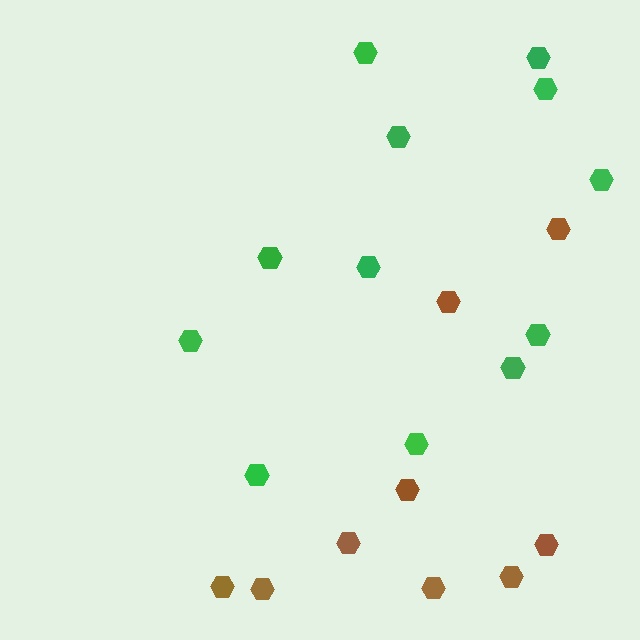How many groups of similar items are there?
There are 2 groups: one group of green hexagons (12) and one group of brown hexagons (9).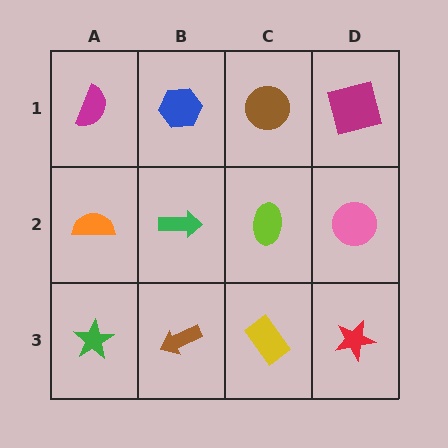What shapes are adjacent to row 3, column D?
A pink circle (row 2, column D), a yellow rectangle (row 3, column C).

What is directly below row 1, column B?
A green arrow.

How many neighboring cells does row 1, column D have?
2.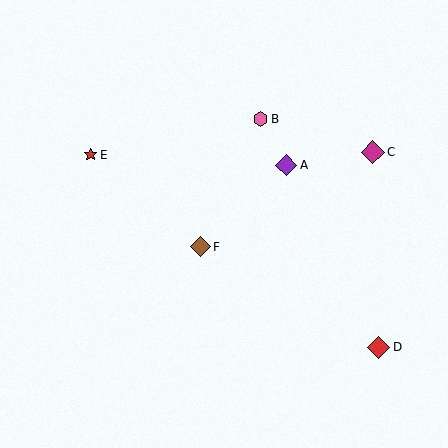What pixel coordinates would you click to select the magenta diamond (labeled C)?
Click at (373, 152) to select the magenta diamond C.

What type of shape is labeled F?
Shape F is a brown diamond.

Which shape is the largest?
The magenta diamond (labeled C) is the largest.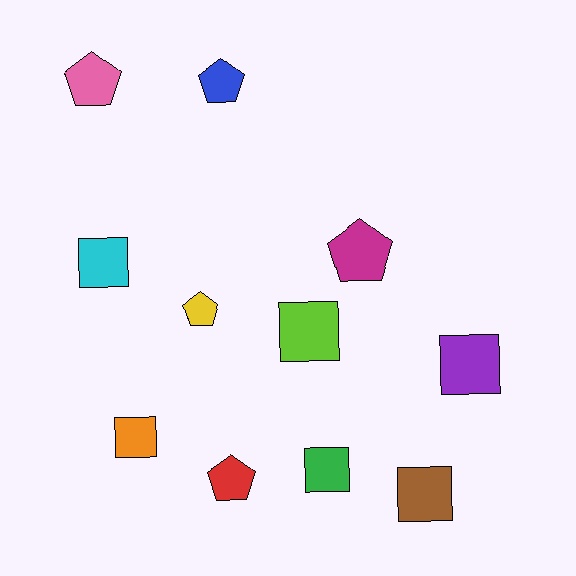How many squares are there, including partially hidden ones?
There are 6 squares.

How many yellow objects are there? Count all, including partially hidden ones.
There is 1 yellow object.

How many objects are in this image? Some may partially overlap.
There are 11 objects.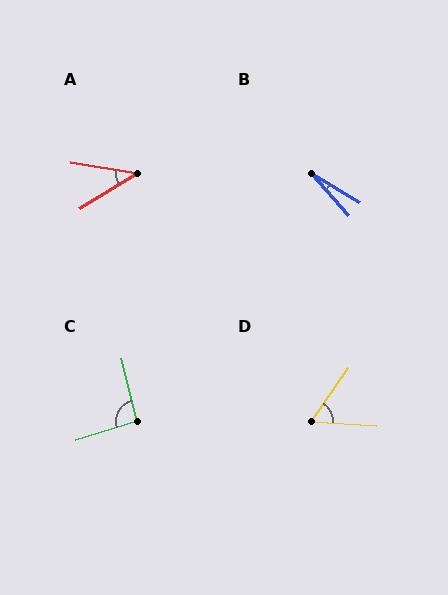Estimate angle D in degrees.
Approximately 59 degrees.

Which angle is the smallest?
B, at approximately 17 degrees.